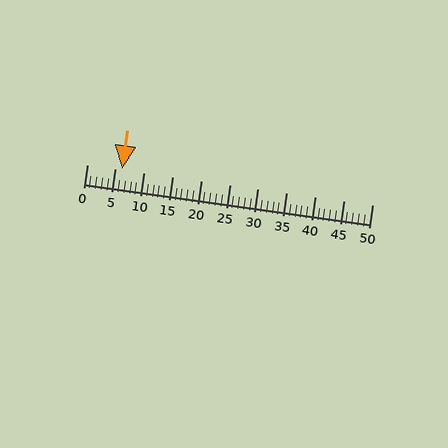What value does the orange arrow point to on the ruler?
The orange arrow points to approximately 6.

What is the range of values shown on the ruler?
The ruler shows values from 0 to 50.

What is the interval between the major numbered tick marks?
The major tick marks are spaced 5 units apart.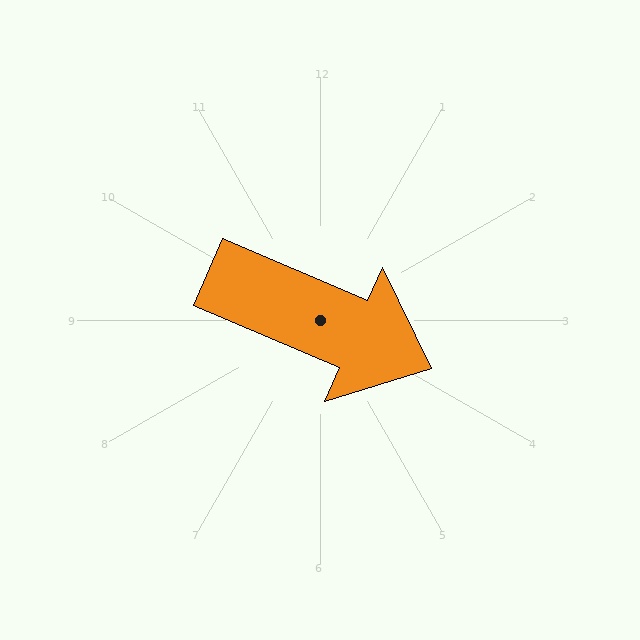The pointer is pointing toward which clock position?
Roughly 4 o'clock.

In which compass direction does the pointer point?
Southeast.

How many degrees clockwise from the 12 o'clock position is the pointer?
Approximately 113 degrees.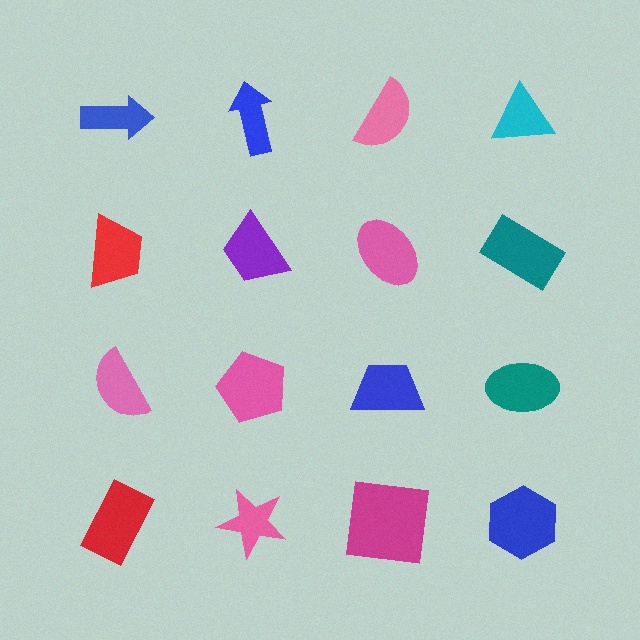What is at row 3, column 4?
A teal ellipse.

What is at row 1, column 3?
A pink semicircle.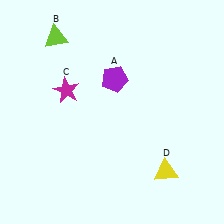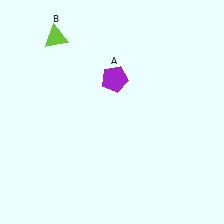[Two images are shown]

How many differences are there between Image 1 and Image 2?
There are 2 differences between the two images.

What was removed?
The yellow triangle (D), the magenta star (C) were removed in Image 2.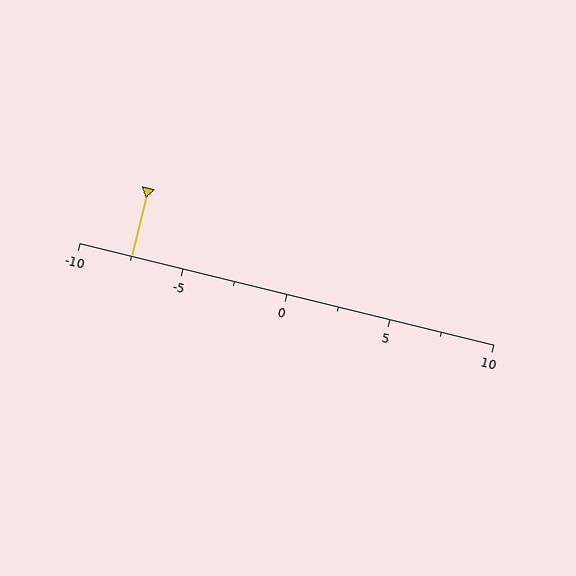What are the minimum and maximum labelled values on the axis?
The axis runs from -10 to 10.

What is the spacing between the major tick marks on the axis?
The major ticks are spaced 5 apart.